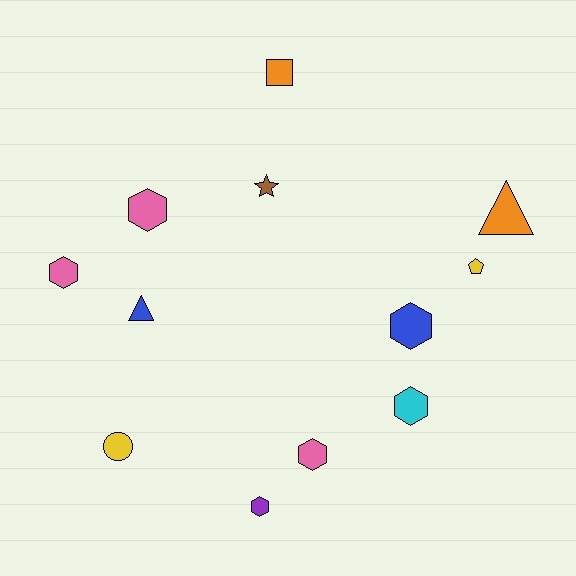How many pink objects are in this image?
There are 3 pink objects.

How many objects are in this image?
There are 12 objects.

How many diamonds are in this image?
There are no diamonds.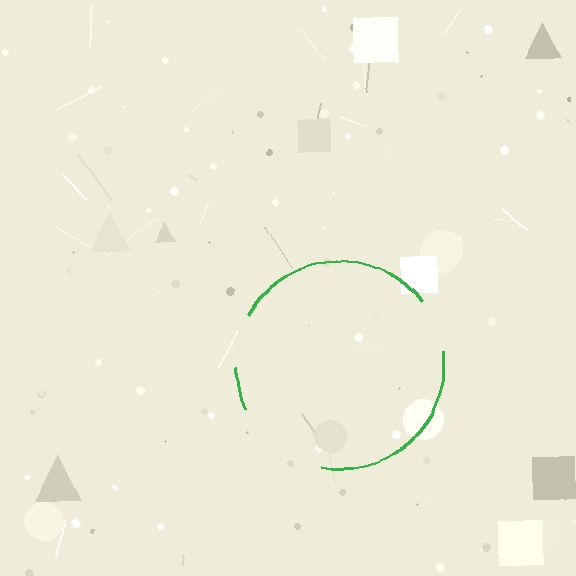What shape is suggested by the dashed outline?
The dashed outline suggests a circle.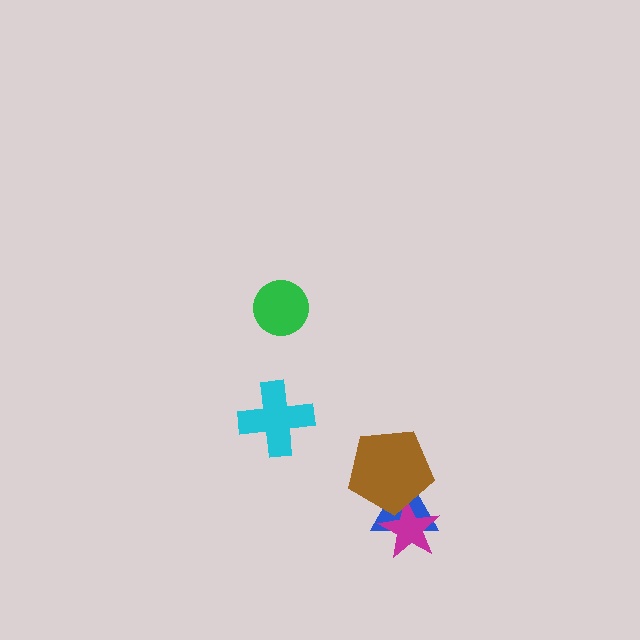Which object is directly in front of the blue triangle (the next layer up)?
The magenta star is directly in front of the blue triangle.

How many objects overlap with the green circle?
0 objects overlap with the green circle.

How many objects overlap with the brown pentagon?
2 objects overlap with the brown pentagon.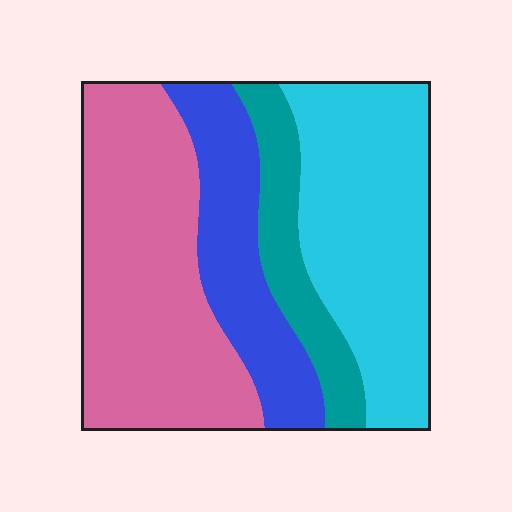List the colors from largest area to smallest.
From largest to smallest: pink, cyan, blue, teal.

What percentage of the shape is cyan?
Cyan takes up about one third (1/3) of the shape.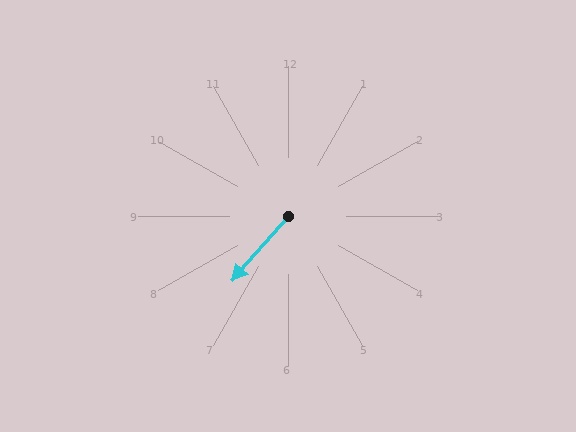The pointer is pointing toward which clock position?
Roughly 7 o'clock.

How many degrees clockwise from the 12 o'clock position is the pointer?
Approximately 221 degrees.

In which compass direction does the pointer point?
Southwest.